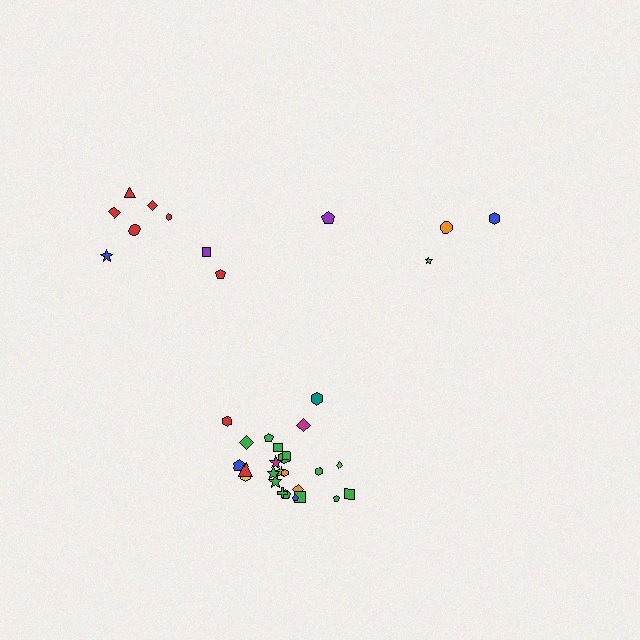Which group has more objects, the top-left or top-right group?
The top-left group.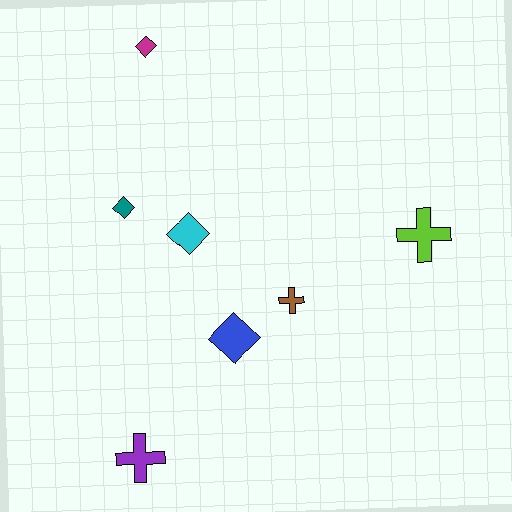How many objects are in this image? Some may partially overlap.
There are 7 objects.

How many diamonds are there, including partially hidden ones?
There are 4 diamonds.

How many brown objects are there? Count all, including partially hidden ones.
There is 1 brown object.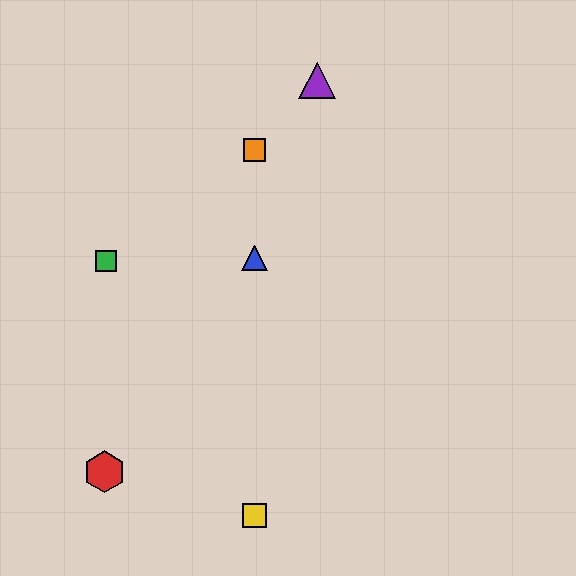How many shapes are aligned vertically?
3 shapes (the blue triangle, the yellow square, the orange square) are aligned vertically.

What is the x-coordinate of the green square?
The green square is at x≈106.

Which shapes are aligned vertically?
The blue triangle, the yellow square, the orange square are aligned vertically.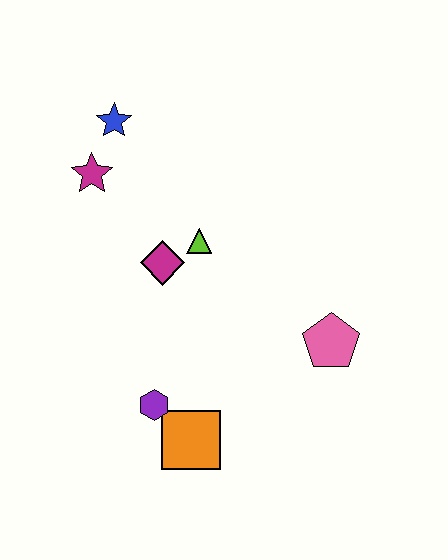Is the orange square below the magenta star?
Yes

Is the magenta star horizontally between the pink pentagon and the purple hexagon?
No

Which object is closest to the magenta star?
The blue star is closest to the magenta star.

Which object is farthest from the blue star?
The orange square is farthest from the blue star.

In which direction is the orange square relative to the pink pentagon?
The orange square is to the left of the pink pentagon.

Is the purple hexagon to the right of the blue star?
Yes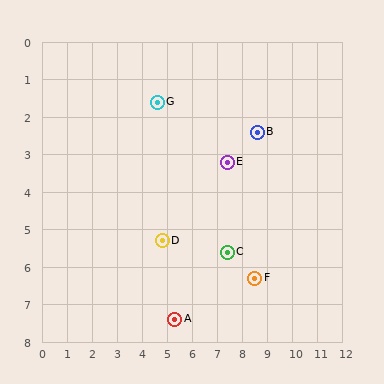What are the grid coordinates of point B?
Point B is at approximately (8.6, 2.4).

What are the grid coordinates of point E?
Point E is at approximately (7.4, 3.2).